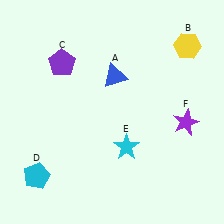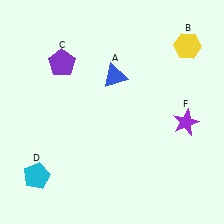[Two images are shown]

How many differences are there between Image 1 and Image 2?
There is 1 difference between the two images.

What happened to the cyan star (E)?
The cyan star (E) was removed in Image 2. It was in the bottom-right area of Image 1.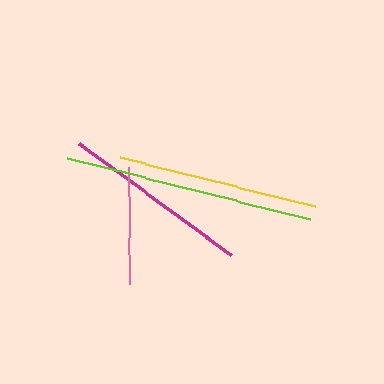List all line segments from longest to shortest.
From longest to shortest: lime, yellow, magenta, pink.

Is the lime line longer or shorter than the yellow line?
The lime line is longer than the yellow line.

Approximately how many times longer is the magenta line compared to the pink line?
The magenta line is approximately 1.6 times the length of the pink line.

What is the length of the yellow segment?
The yellow segment is approximately 200 pixels long.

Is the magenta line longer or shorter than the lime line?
The lime line is longer than the magenta line.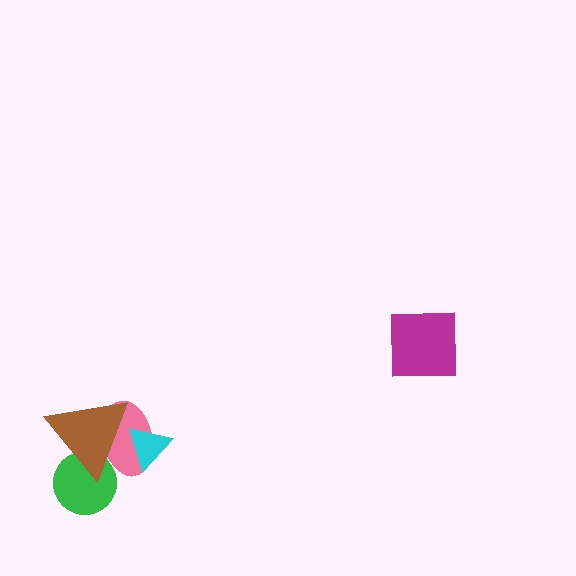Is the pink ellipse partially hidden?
Yes, it is partially covered by another shape.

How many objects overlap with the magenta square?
0 objects overlap with the magenta square.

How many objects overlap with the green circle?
2 objects overlap with the green circle.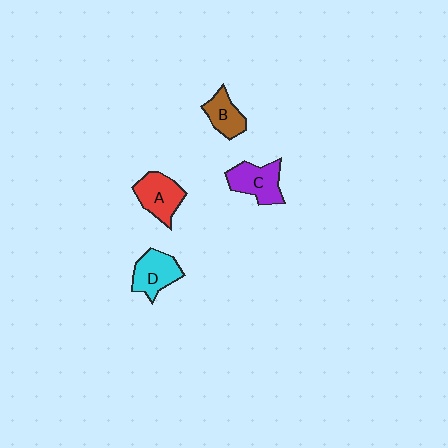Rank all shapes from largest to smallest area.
From largest to smallest: C (purple), A (red), D (cyan), B (brown).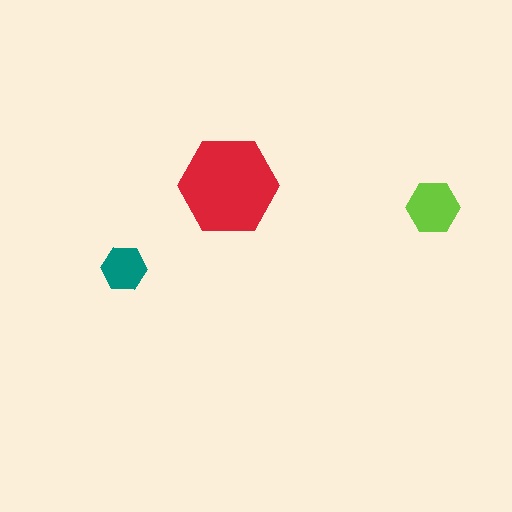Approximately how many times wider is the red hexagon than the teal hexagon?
About 2 times wider.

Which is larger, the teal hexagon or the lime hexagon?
The lime one.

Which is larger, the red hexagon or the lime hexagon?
The red one.